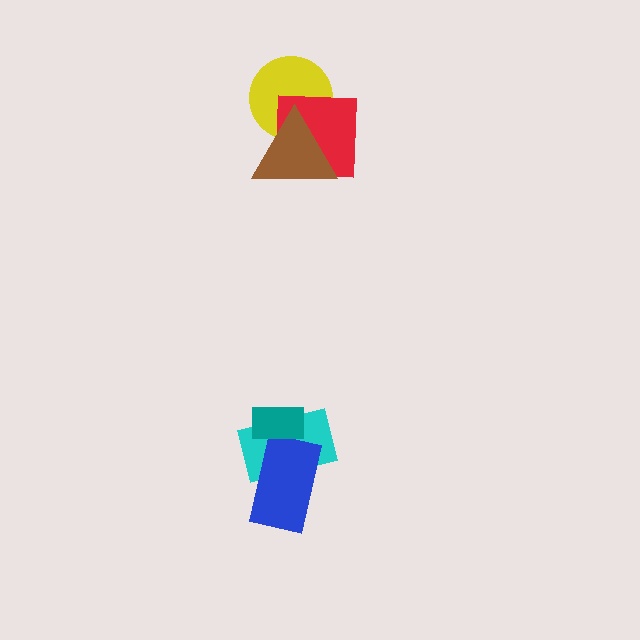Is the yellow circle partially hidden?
Yes, it is partially covered by another shape.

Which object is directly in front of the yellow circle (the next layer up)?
The red square is directly in front of the yellow circle.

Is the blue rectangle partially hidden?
Yes, it is partially covered by another shape.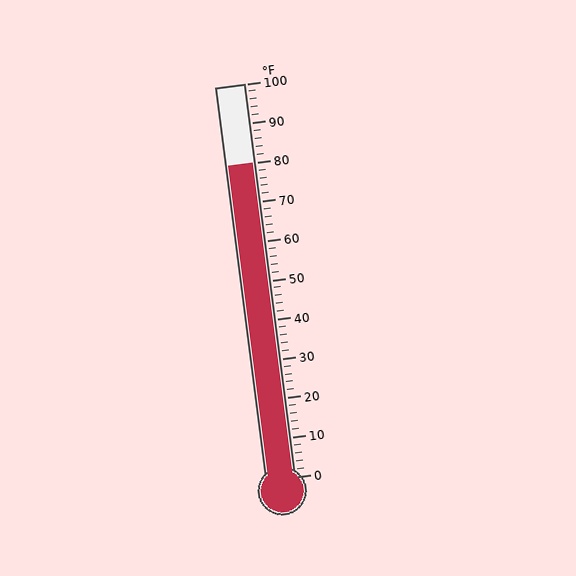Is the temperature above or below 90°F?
The temperature is below 90°F.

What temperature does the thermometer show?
The thermometer shows approximately 80°F.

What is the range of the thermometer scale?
The thermometer scale ranges from 0°F to 100°F.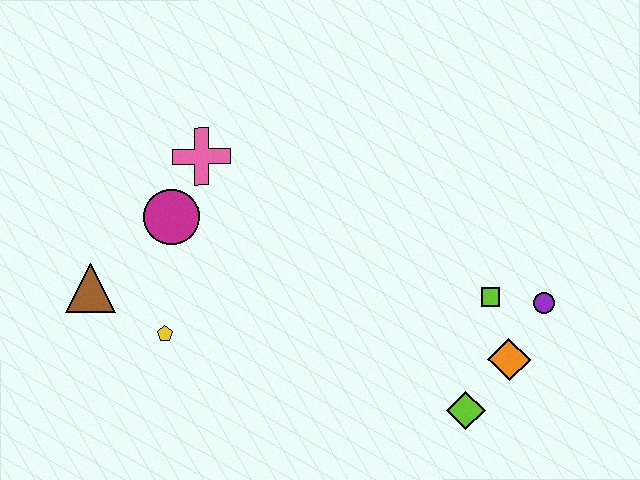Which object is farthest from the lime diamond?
The brown triangle is farthest from the lime diamond.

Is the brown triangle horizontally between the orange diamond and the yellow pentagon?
No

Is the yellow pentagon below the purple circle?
Yes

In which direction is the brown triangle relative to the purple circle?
The brown triangle is to the left of the purple circle.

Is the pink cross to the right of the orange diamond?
No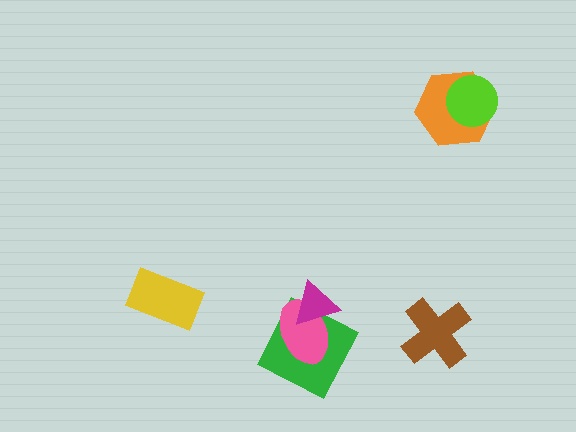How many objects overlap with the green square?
2 objects overlap with the green square.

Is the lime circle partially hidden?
No, no other shape covers it.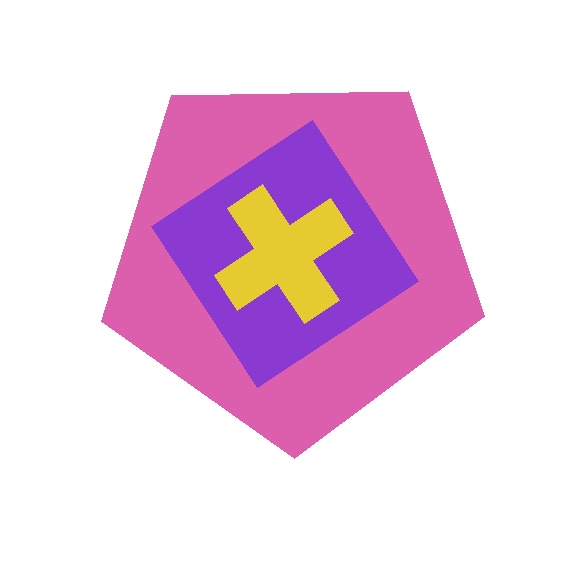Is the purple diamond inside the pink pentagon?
Yes.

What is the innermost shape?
The yellow cross.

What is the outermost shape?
The pink pentagon.